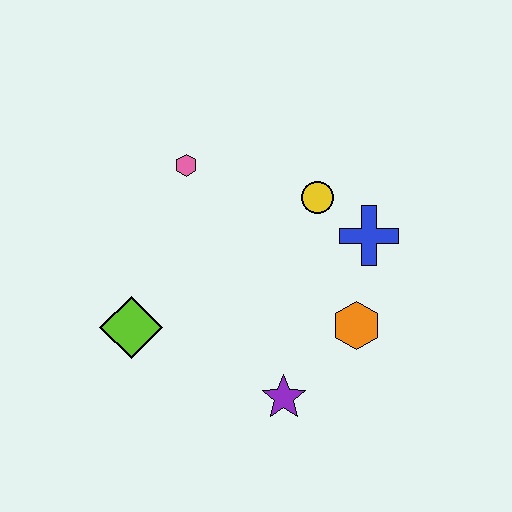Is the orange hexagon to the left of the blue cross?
Yes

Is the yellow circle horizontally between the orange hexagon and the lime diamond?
Yes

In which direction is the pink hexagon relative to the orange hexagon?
The pink hexagon is to the left of the orange hexagon.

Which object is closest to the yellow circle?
The blue cross is closest to the yellow circle.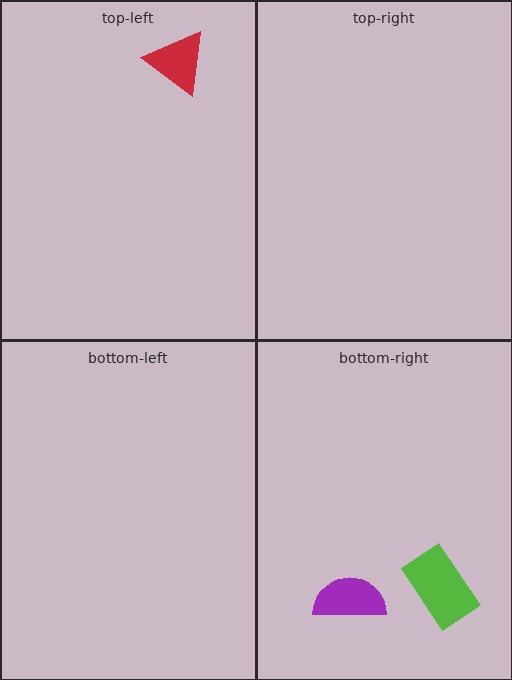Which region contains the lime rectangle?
The bottom-right region.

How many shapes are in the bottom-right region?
2.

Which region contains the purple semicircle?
The bottom-right region.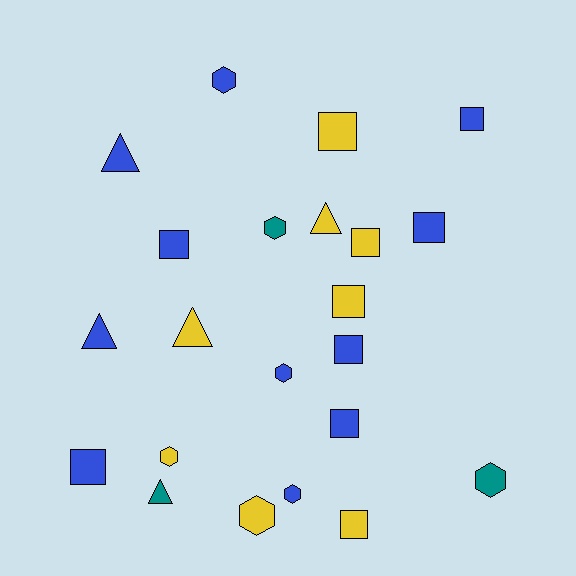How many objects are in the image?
There are 22 objects.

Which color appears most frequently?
Blue, with 11 objects.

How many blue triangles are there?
There are 2 blue triangles.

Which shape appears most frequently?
Square, with 10 objects.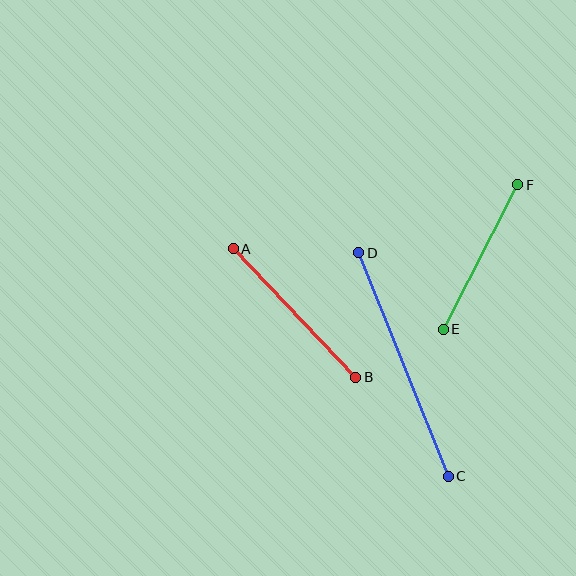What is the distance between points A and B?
The distance is approximately 177 pixels.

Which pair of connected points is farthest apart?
Points C and D are farthest apart.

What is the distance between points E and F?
The distance is approximately 162 pixels.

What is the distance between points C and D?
The distance is approximately 241 pixels.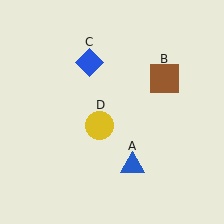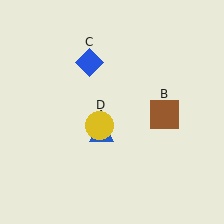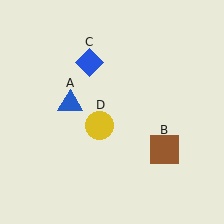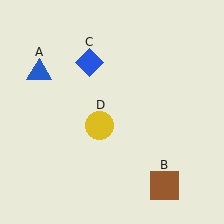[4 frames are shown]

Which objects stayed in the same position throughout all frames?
Blue diamond (object C) and yellow circle (object D) remained stationary.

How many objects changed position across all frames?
2 objects changed position: blue triangle (object A), brown square (object B).